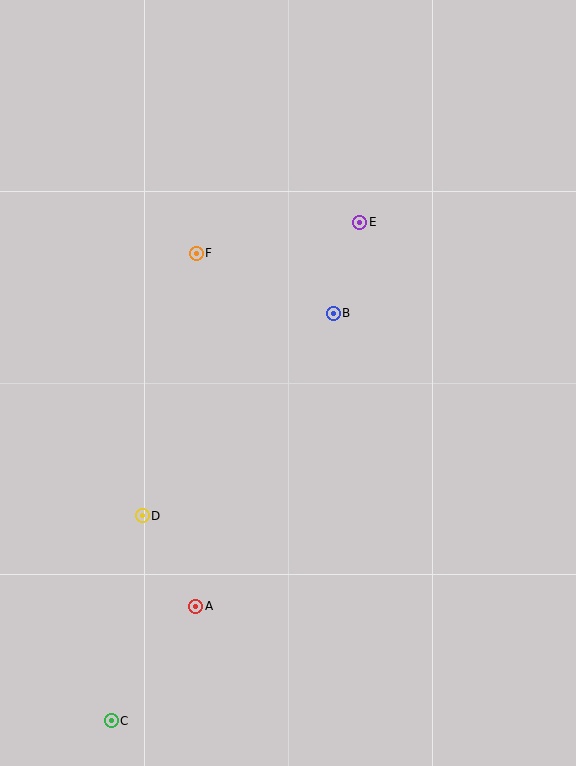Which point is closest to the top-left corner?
Point F is closest to the top-left corner.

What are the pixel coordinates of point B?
Point B is at (333, 313).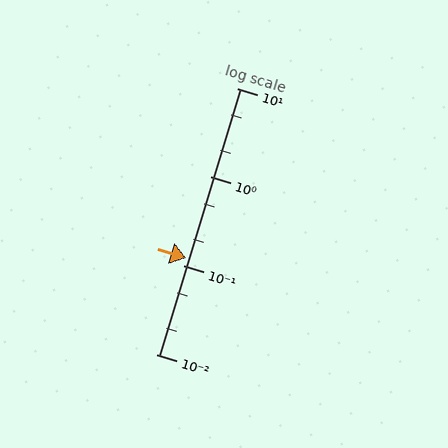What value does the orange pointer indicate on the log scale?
The pointer indicates approximately 0.12.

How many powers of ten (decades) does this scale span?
The scale spans 3 decades, from 0.01 to 10.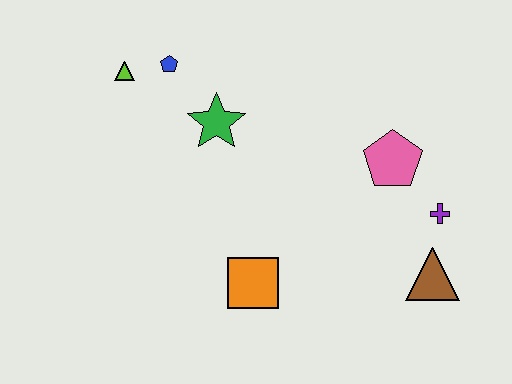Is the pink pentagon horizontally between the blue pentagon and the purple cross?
Yes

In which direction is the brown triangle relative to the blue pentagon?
The brown triangle is to the right of the blue pentagon.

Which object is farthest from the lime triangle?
The brown triangle is farthest from the lime triangle.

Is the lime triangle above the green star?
Yes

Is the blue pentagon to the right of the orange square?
No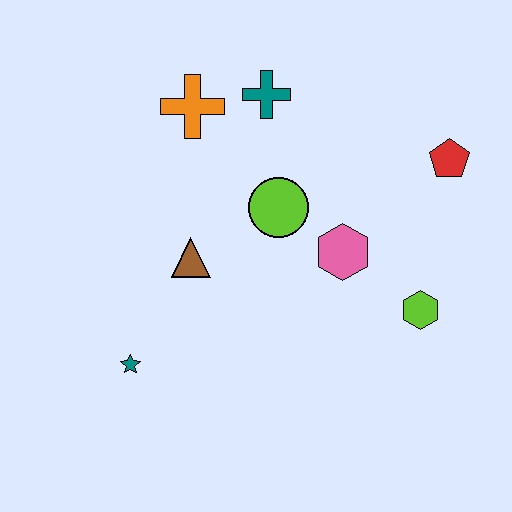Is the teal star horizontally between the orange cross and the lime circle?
No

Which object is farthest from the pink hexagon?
The teal star is farthest from the pink hexagon.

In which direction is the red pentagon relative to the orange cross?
The red pentagon is to the right of the orange cross.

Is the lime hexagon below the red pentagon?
Yes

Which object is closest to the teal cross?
The orange cross is closest to the teal cross.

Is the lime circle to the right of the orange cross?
Yes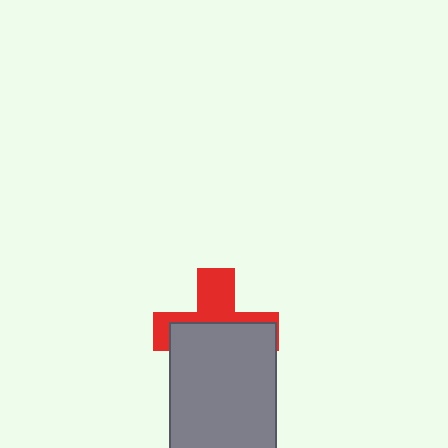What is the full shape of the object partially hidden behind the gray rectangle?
The partially hidden object is a red cross.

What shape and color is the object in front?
The object in front is a gray rectangle.